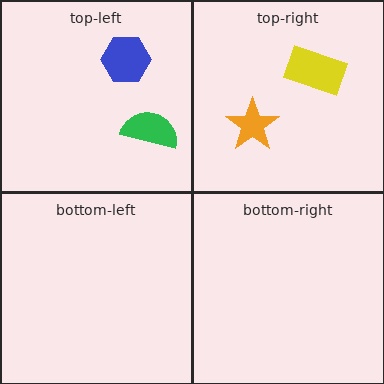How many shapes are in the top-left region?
2.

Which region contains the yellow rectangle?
The top-right region.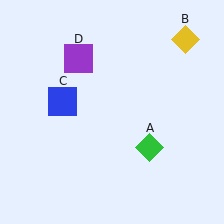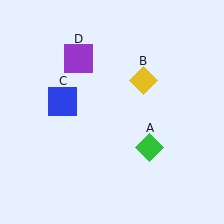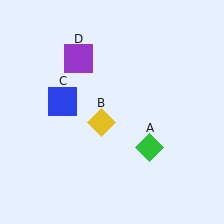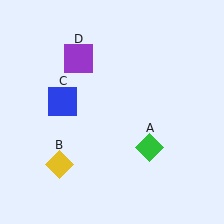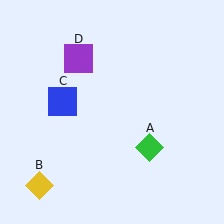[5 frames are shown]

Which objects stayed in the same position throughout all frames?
Green diamond (object A) and blue square (object C) and purple square (object D) remained stationary.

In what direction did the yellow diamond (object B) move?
The yellow diamond (object B) moved down and to the left.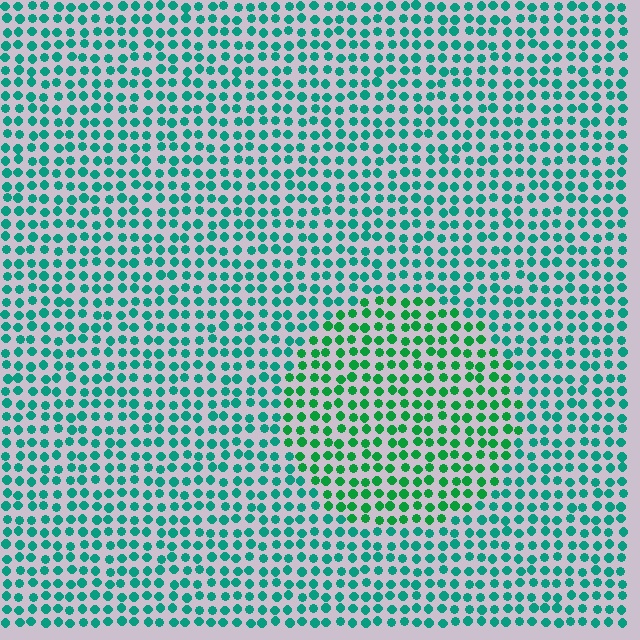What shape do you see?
I see a circle.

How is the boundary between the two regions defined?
The boundary is defined purely by a slight shift in hue (about 30 degrees). Spacing, size, and orientation are identical on both sides.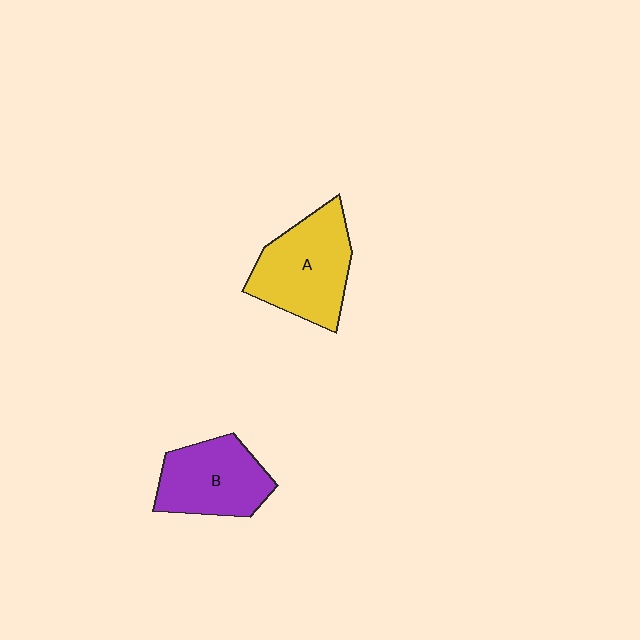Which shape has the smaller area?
Shape B (purple).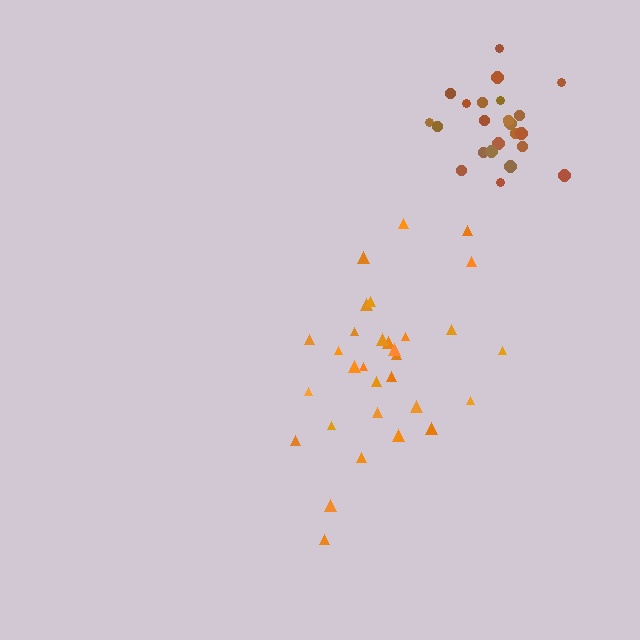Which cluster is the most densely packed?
Brown.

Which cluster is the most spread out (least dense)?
Orange.